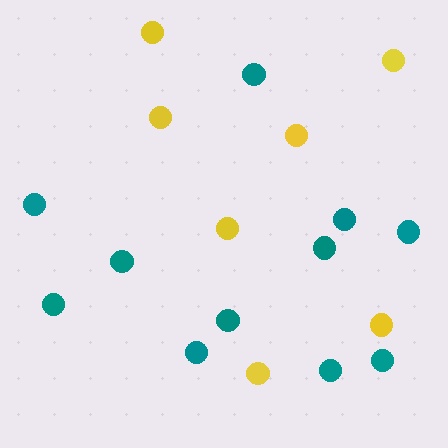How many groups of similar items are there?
There are 2 groups: one group of teal circles (11) and one group of yellow circles (7).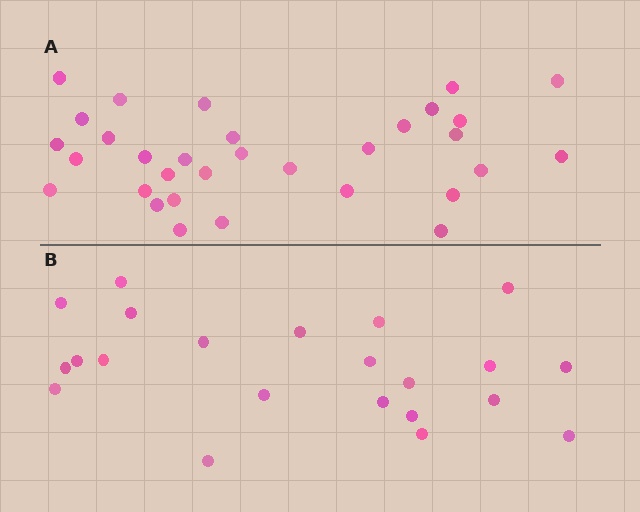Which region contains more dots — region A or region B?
Region A (the top region) has more dots.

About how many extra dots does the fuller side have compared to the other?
Region A has roughly 10 or so more dots than region B.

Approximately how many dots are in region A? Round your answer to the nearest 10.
About 30 dots. (The exact count is 32, which rounds to 30.)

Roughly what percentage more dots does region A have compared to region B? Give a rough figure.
About 45% more.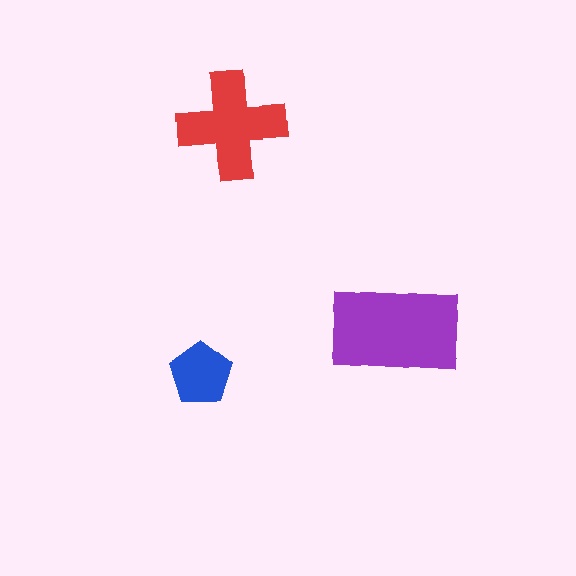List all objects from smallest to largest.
The blue pentagon, the red cross, the purple rectangle.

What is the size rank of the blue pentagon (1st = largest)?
3rd.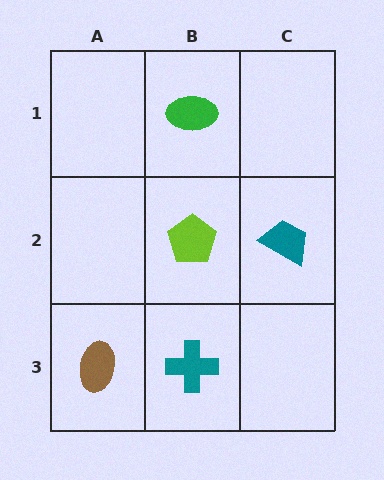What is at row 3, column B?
A teal cross.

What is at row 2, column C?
A teal trapezoid.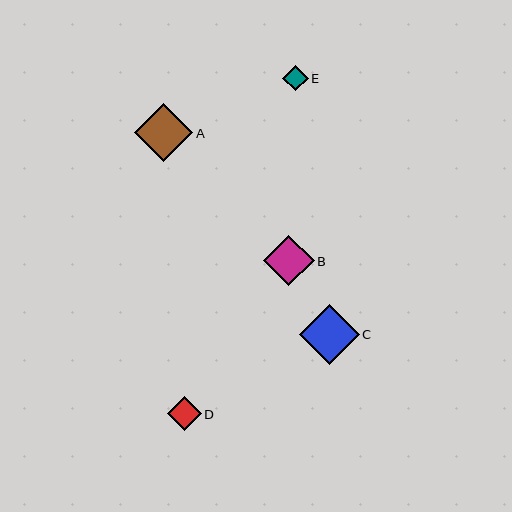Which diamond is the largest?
Diamond C is the largest with a size of approximately 60 pixels.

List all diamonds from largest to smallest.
From largest to smallest: C, A, B, D, E.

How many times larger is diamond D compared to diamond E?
Diamond D is approximately 1.3 times the size of diamond E.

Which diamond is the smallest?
Diamond E is the smallest with a size of approximately 25 pixels.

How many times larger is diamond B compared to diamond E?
Diamond B is approximately 2.0 times the size of diamond E.